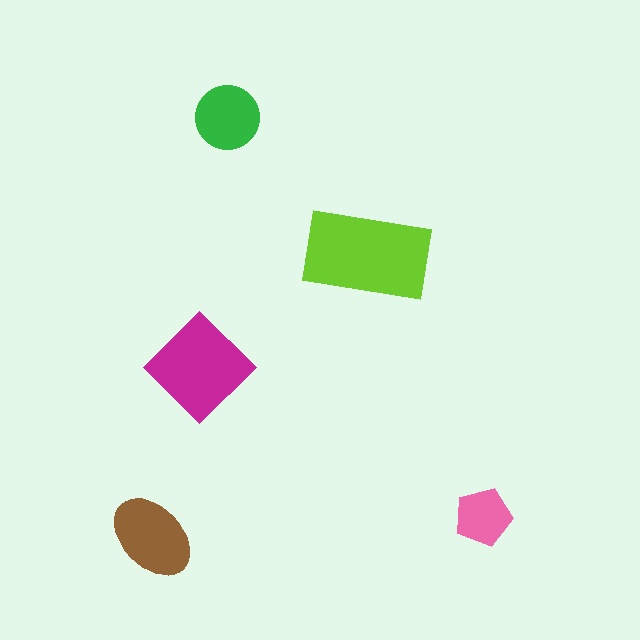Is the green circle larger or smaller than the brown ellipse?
Smaller.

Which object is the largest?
The lime rectangle.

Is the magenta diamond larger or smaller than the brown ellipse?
Larger.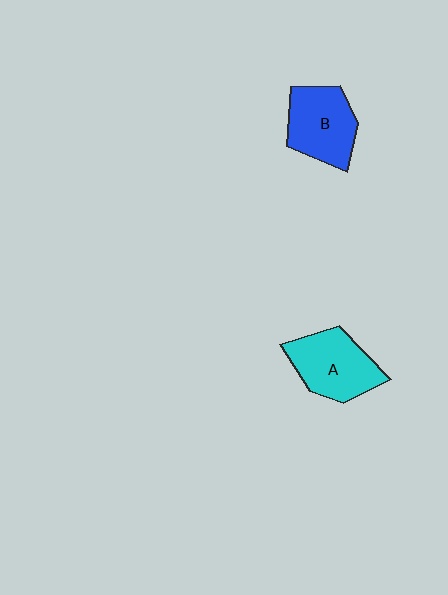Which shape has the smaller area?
Shape B (blue).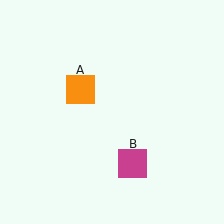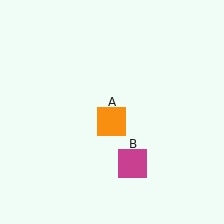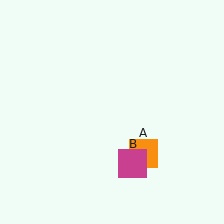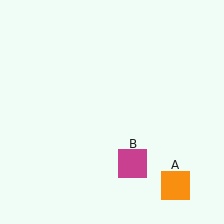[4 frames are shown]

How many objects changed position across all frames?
1 object changed position: orange square (object A).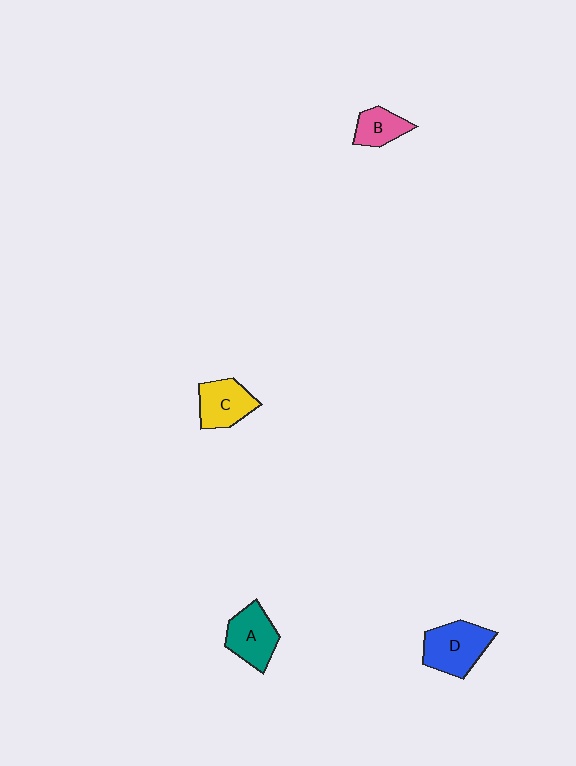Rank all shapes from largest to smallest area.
From largest to smallest: D (blue), A (teal), C (yellow), B (pink).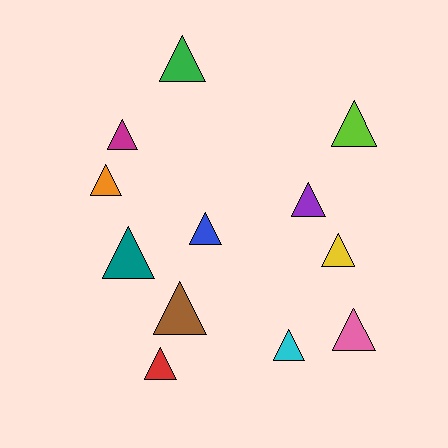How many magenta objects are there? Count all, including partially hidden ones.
There is 1 magenta object.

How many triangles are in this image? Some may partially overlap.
There are 12 triangles.